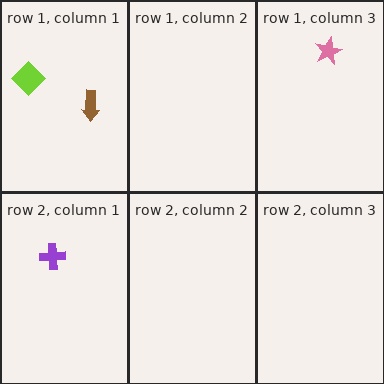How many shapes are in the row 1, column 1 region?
2.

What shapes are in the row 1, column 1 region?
The lime diamond, the brown arrow.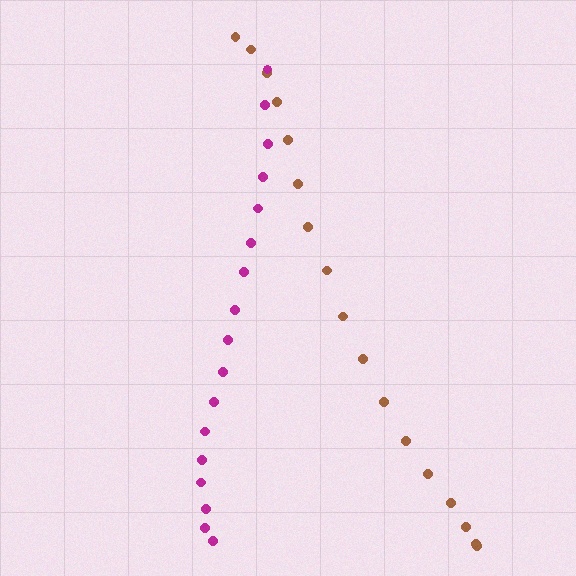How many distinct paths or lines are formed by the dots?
There are 2 distinct paths.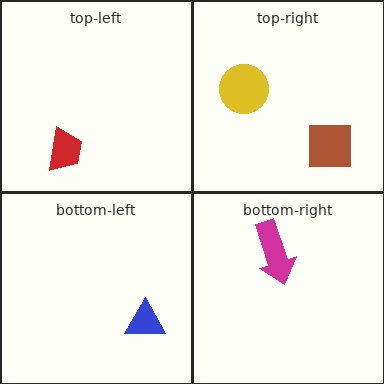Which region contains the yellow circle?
The top-right region.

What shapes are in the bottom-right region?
The magenta arrow.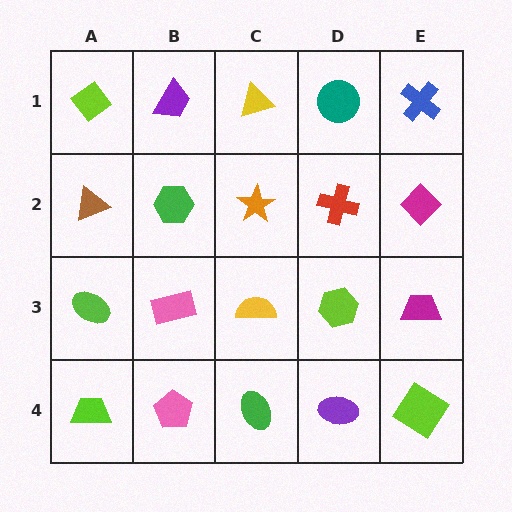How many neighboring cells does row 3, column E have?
3.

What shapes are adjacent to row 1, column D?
A red cross (row 2, column D), a yellow triangle (row 1, column C), a blue cross (row 1, column E).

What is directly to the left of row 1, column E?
A teal circle.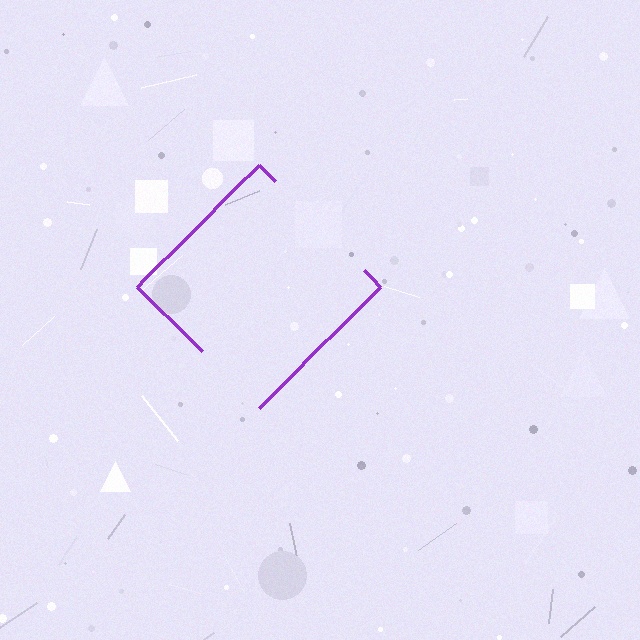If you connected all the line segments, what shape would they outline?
They would outline a diamond.